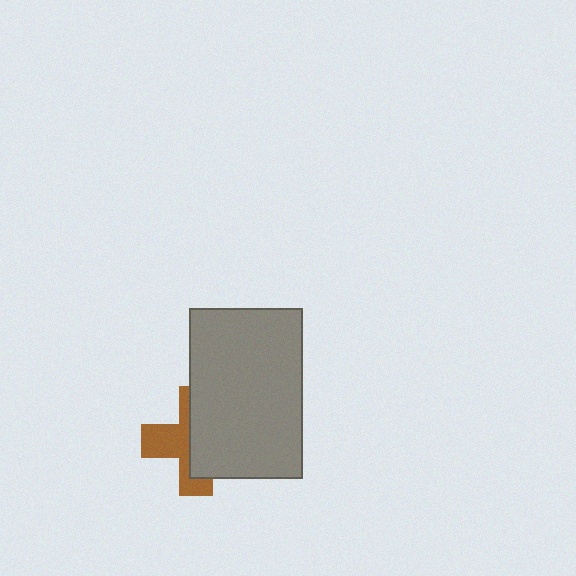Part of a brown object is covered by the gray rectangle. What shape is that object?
It is a cross.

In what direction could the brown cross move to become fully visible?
The brown cross could move left. That would shift it out from behind the gray rectangle entirely.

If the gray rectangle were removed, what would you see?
You would see the complete brown cross.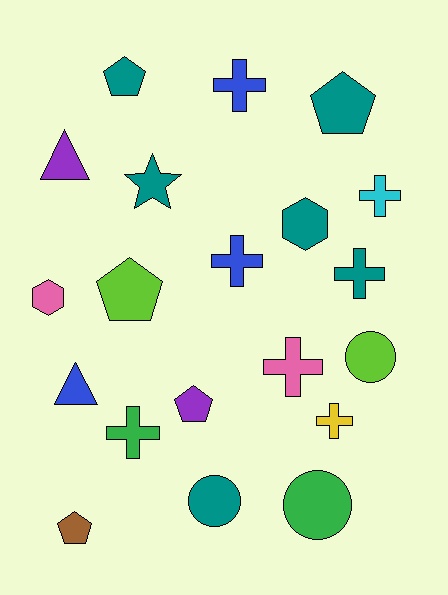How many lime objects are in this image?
There are 2 lime objects.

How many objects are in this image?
There are 20 objects.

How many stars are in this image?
There is 1 star.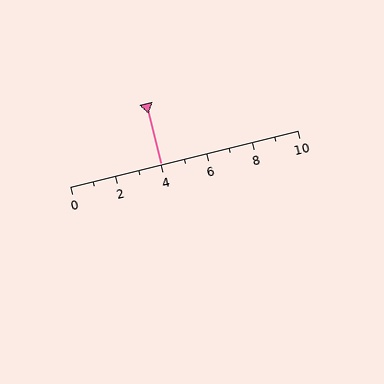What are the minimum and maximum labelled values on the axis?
The axis runs from 0 to 10.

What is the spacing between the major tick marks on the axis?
The major ticks are spaced 2 apart.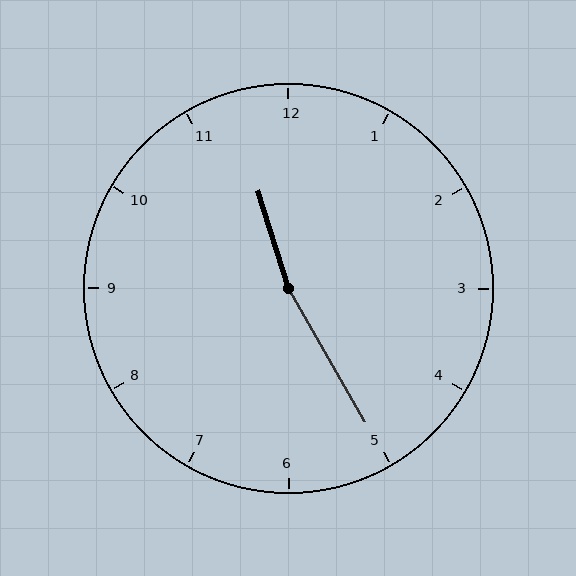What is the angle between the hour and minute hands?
Approximately 168 degrees.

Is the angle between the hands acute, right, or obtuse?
It is obtuse.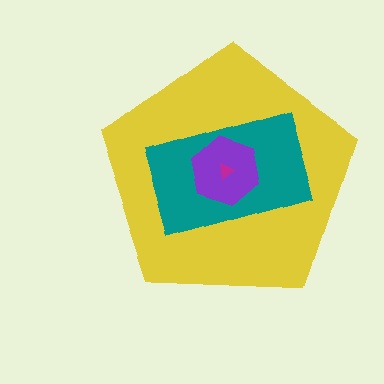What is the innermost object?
The magenta triangle.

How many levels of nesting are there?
4.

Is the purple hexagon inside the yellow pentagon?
Yes.